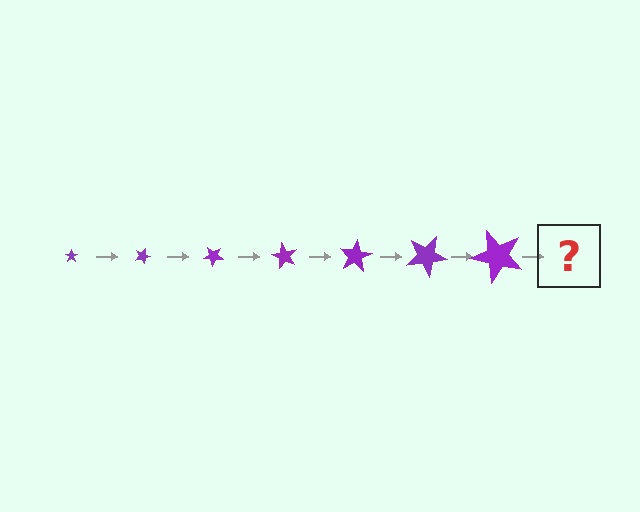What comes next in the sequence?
The next element should be a star, larger than the previous one and rotated 140 degrees from the start.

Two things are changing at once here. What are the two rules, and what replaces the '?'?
The two rules are that the star grows larger each step and it rotates 20 degrees each step. The '?' should be a star, larger than the previous one and rotated 140 degrees from the start.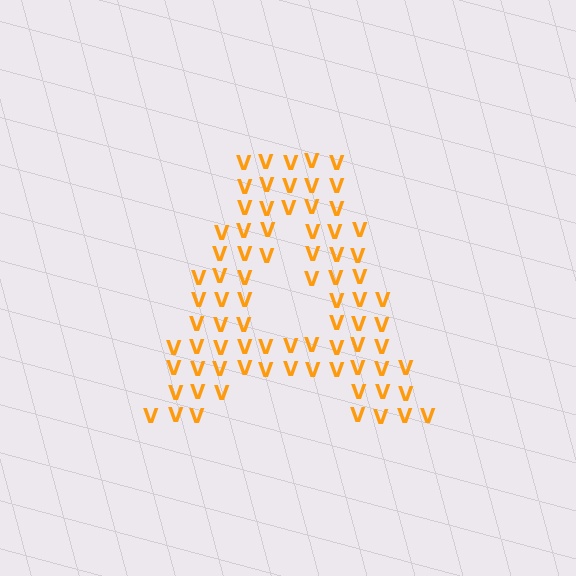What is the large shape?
The large shape is the letter A.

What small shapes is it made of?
It is made of small letter V's.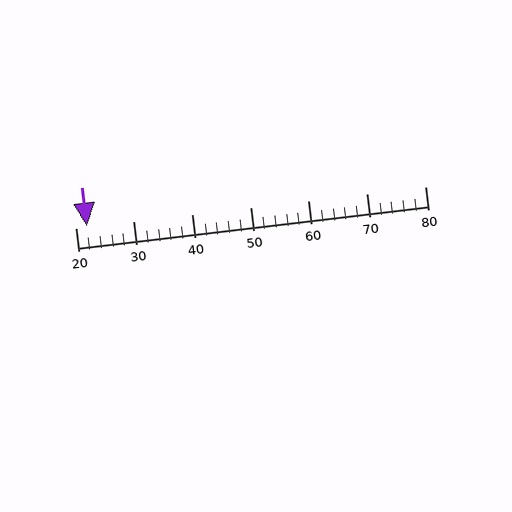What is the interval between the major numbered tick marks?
The major tick marks are spaced 10 units apart.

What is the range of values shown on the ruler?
The ruler shows values from 20 to 80.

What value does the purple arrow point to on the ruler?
The purple arrow points to approximately 22.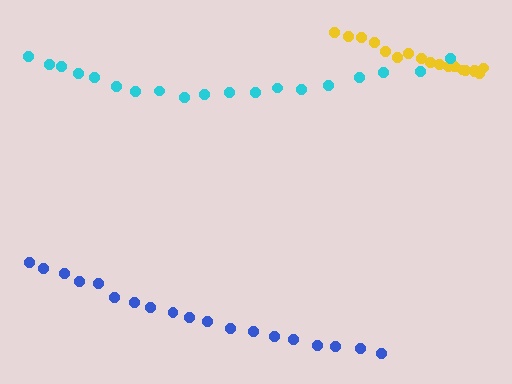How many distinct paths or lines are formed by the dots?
There are 3 distinct paths.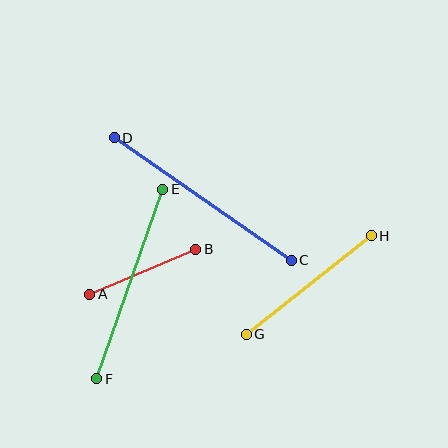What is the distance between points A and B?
The distance is approximately 116 pixels.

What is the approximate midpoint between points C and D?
The midpoint is at approximately (203, 199) pixels.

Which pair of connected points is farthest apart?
Points C and D are farthest apart.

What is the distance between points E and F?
The distance is approximately 201 pixels.